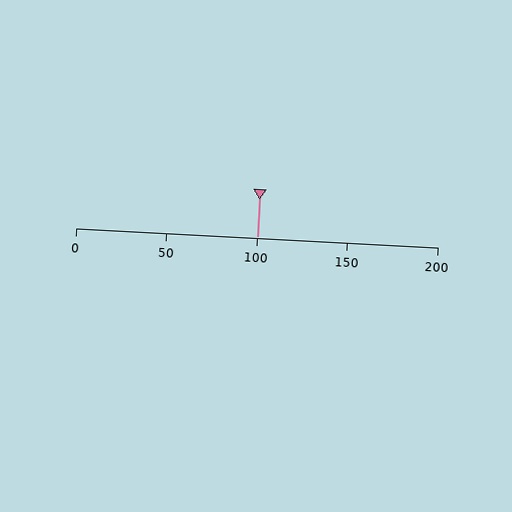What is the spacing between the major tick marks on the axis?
The major ticks are spaced 50 apart.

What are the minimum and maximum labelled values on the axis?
The axis runs from 0 to 200.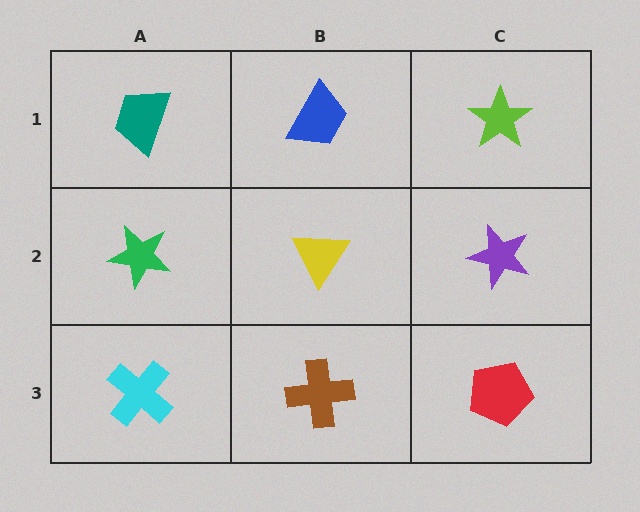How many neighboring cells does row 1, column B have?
3.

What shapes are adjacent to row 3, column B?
A yellow triangle (row 2, column B), a cyan cross (row 3, column A), a red pentagon (row 3, column C).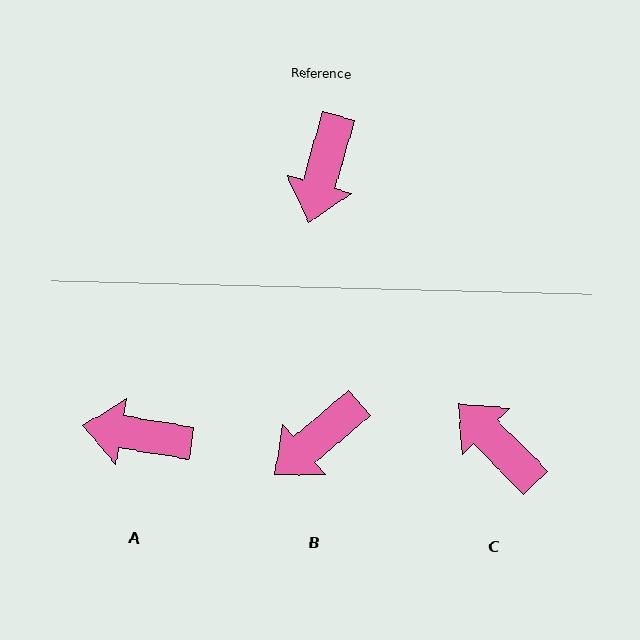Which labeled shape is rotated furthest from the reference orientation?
C, about 120 degrees away.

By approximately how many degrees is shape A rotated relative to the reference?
Approximately 84 degrees clockwise.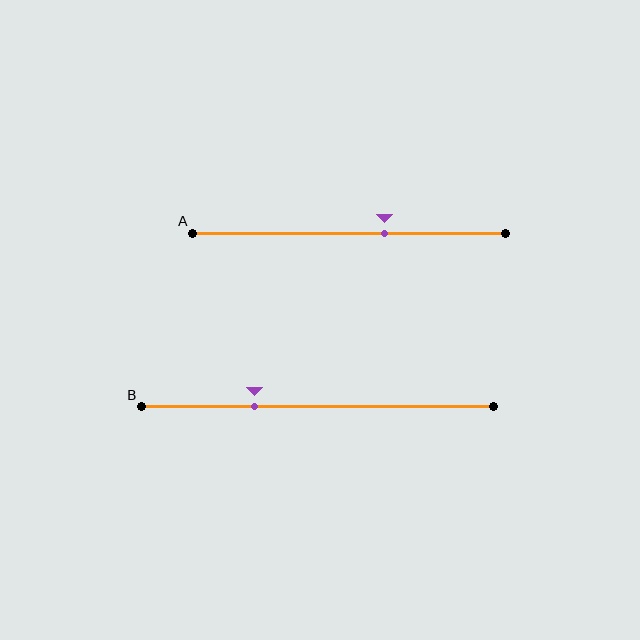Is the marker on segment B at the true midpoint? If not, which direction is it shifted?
No, the marker on segment B is shifted to the left by about 18% of the segment length.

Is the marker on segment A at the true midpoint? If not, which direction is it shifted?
No, the marker on segment A is shifted to the right by about 11% of the segment length.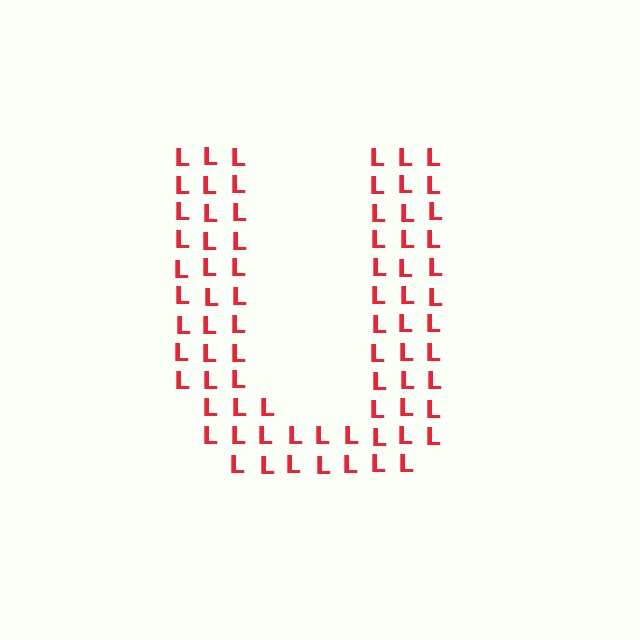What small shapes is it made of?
It is made of small letter L's.